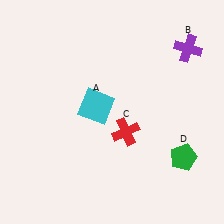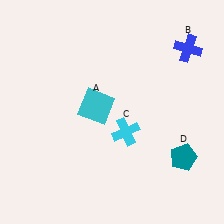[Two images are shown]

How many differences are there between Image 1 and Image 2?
There are 3 differences between the two images.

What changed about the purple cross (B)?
In Image 1, B is purple. In Image 2, it changed to blue.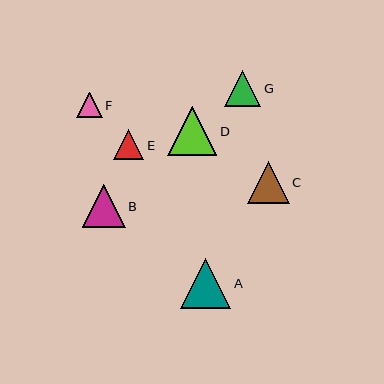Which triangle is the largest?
Triangle A is the largest with a size of approximately 50 pixels.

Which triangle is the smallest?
Triangle F is the smallest with a size of approximately 26 pixels.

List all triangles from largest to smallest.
From largest to smallest: A, D, B, C, G, E, F.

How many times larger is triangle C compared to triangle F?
Triangle C is approximately 1.6 times the size of triangle F.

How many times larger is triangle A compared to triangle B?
Triangle A is approximately 1.2 times the size of triangle B.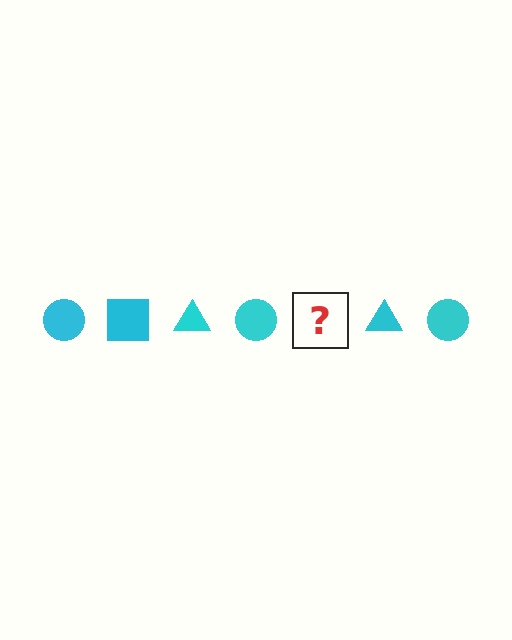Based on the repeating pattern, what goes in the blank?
The blank should be a cyan square.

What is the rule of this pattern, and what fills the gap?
The rule is that the pattern cycles through circle, square, triangle shapes in cyan. The gap should be filled with a cyan square.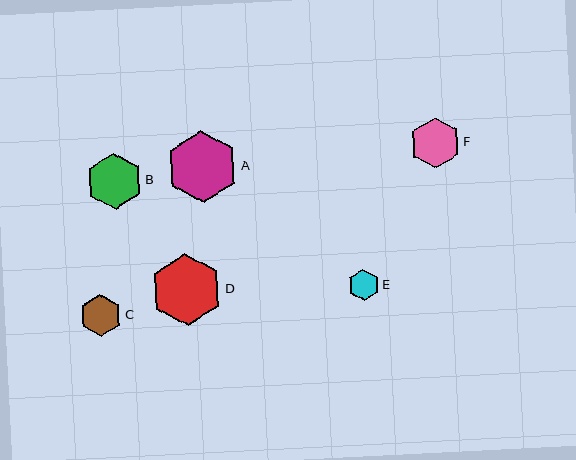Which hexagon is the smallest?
Hexagon E is the smallest with a size of approximately 31 pixels.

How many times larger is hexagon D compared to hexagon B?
Hexagon D is approximately 1.3 times the size of hexagon B.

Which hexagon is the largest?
Hexagon A is the largest with a size of approximately 72 pixels.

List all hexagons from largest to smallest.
From largest to smallest: A, D, B, F, C, E.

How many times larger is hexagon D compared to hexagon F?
Hexagon D is approximately 1.4 times the size of hexagon F.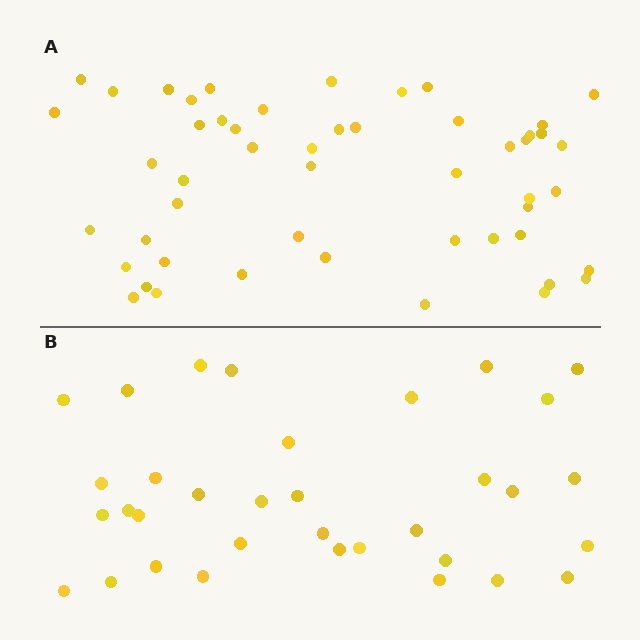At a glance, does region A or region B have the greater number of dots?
Region A (the top region) has more dots.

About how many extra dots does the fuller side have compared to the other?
Region A has approximately 15 more dots than region B.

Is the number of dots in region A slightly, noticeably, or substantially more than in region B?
Region A has substantially more. The ratio is roughly 1.5 to 1.